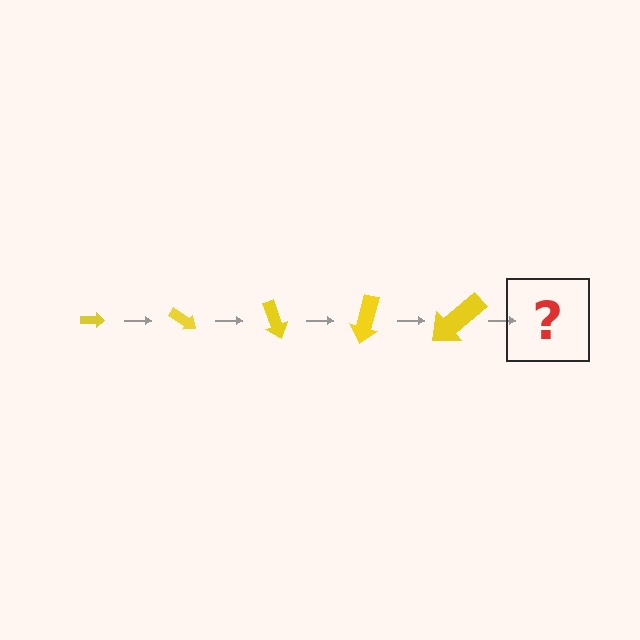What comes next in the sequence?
The next element should be an arrow, larger than the previous one and rotated 175 degrees from the start.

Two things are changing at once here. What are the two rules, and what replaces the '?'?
The two rules are that the arrow grows larger each step and it rotates 35 degrees each step. The '?' should be an arrow, larger than the previous one and rotated 175 degrees from the start.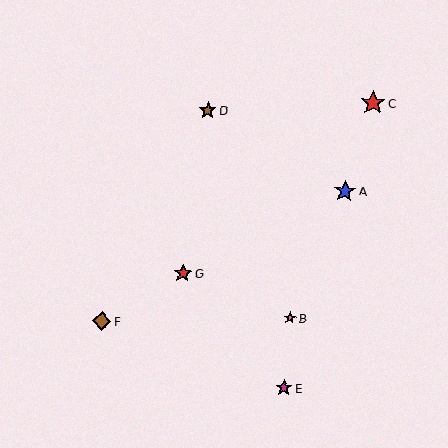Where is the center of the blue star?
The center of the blue star is at (345, 191).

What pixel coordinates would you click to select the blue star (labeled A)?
Click at (345, 191) to select the blue star A.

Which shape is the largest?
The red star (labeled C) is the largest.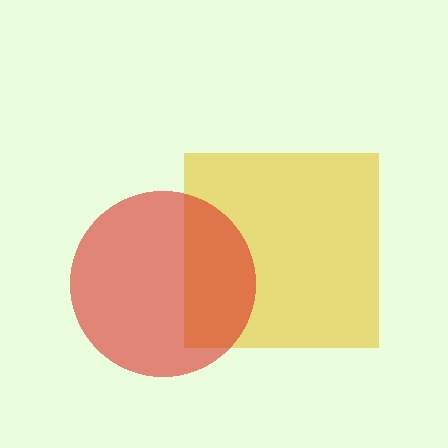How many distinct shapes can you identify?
There are 2 distinct shapes: a yellow square, a red circle.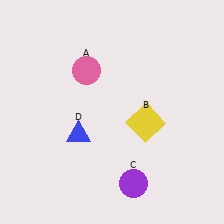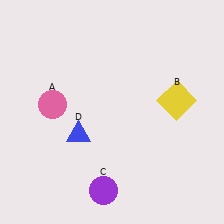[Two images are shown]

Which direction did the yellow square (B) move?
The yellow square (B) moved right.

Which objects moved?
The objects that moved are: the pink circle (A), the yellow square (B), the purple circle (C).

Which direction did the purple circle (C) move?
The purple circle (C) moved left.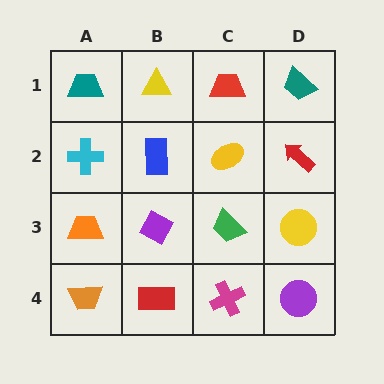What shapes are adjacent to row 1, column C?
A yellow ellipse (row 2, column C), a yellow triangle (row 1, column B), a teal trapezoid (row 1, column D).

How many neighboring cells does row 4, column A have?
2.